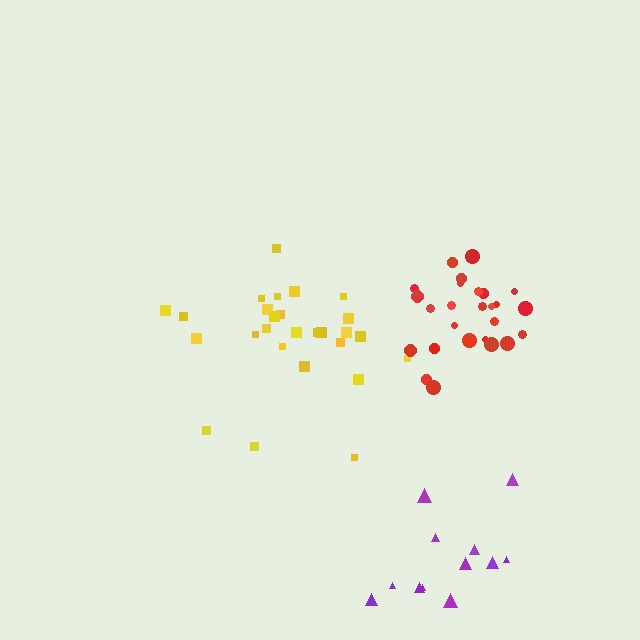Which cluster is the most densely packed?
Red.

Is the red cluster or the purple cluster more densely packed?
Red.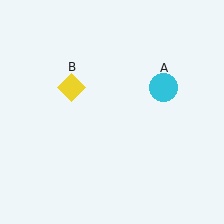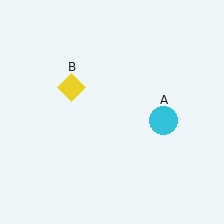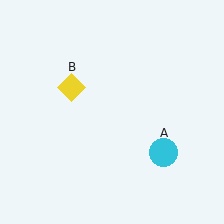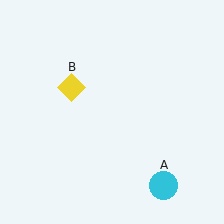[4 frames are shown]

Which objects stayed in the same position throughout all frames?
Yellow diamond (object B) remained stationary.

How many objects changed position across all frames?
1 object changed position: cyan circle (object A).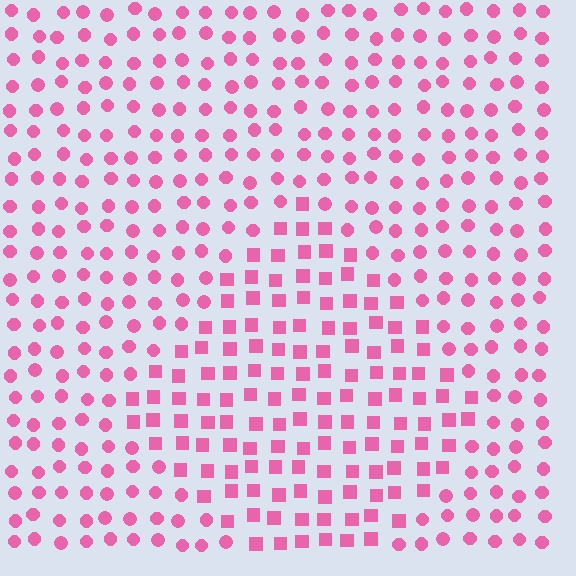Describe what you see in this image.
The image is filled with small pink elements arranged in a uniform grid. A diamond-shaped region contains squares, while the surrounding area contains circles. The boundary is defined purely by the change in element shape.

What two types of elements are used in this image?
The image uses squares inside the diamond region and circles outside it.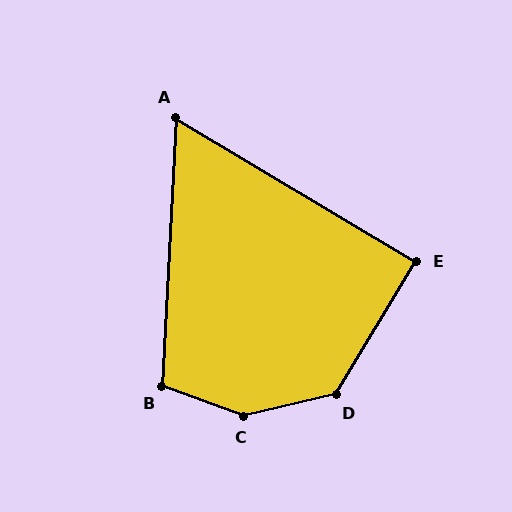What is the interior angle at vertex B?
Approximately 107 degrees (obtuse).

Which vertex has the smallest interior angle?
A, at approximately 62 degrees.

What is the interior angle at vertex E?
Approximately 90 degrees (approximately right).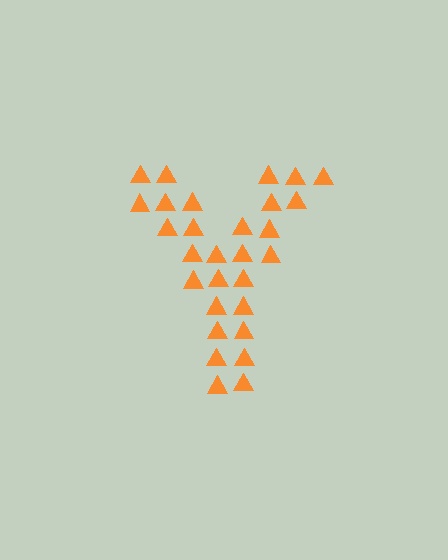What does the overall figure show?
The overall figure shows the letter Y.